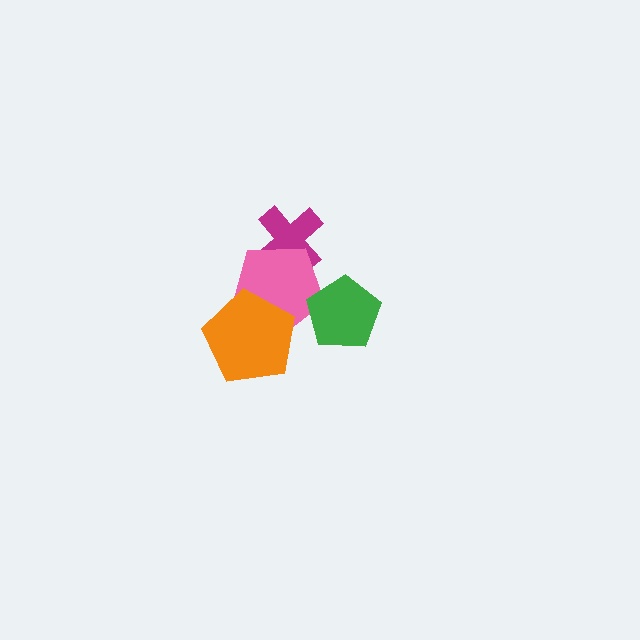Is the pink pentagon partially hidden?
Yes, it is partially covered by another shape.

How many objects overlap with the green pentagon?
1 object overlaps with the green pentagon.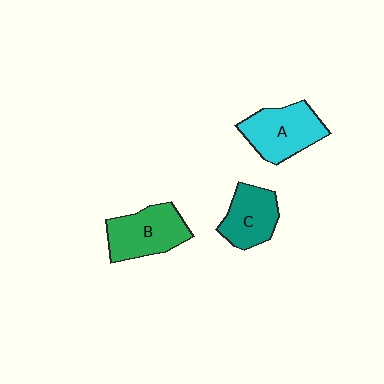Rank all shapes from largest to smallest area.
From largest to smallest: A (cyan), B (green), C (teal).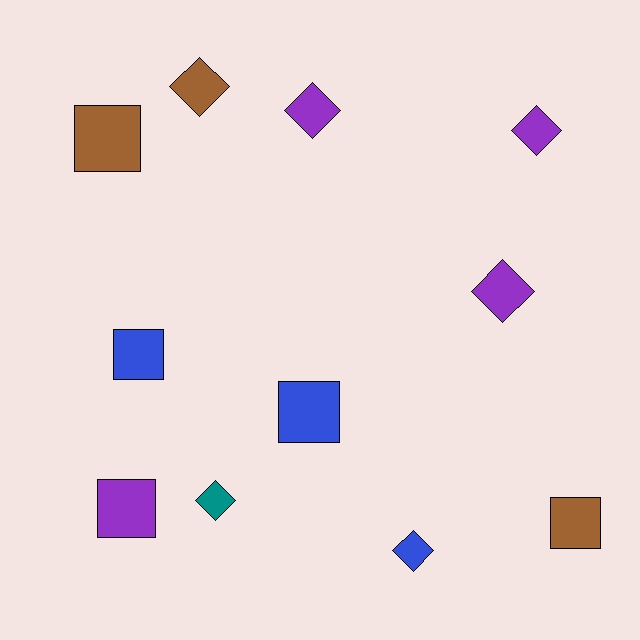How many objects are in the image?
There are 11 objects.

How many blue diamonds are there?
There is 1 blue diamond.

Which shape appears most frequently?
Diamond, with 6 objects.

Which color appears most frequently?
Purple, with 4 objects.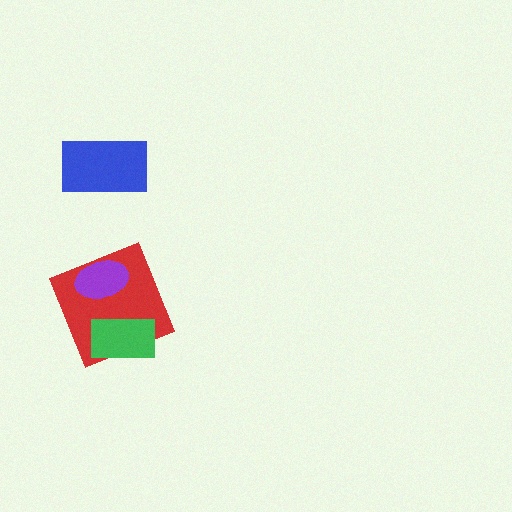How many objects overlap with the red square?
2 objects overlap with the red square.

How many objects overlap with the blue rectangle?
0 objects overlap with the blue rectangle.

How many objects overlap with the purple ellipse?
1 object overlaps with the purple ellipse.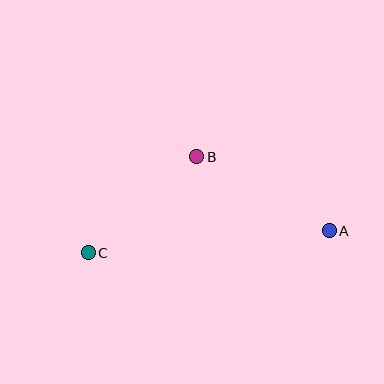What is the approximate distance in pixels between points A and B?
The distance between A and B is approximately 152 pixels.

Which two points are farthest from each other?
Points A and C are farthest from each other.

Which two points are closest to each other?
Points B and C are closest to each other.